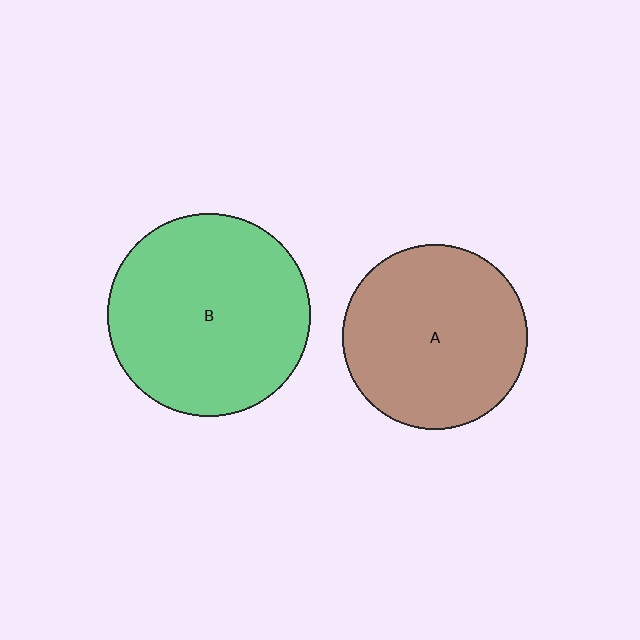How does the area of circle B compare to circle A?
Approximately 1.2 times.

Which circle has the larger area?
Circle B (green).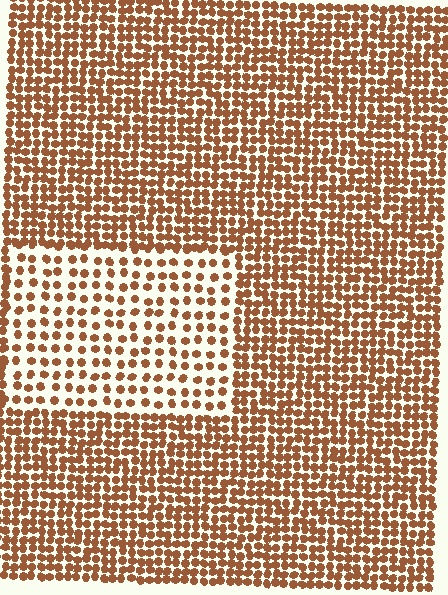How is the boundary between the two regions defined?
The boundary is defined by a change in element density (approximately 2.0x ratio). All elements are the same color, size, and shape.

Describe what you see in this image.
The image contains small brown elements arranged at two different densities. A rectangle-shaped region is visible where the elements are less densely packed than the surrounding area.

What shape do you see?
I see a rectangle.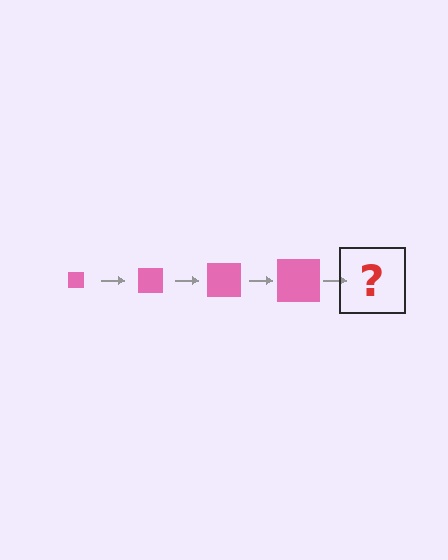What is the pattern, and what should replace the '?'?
The pattern is that the square gets progressively larger each step. The '?' should be a pink square, larger than the previous one.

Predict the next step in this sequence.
The next step is a pink square, larger than the previous one.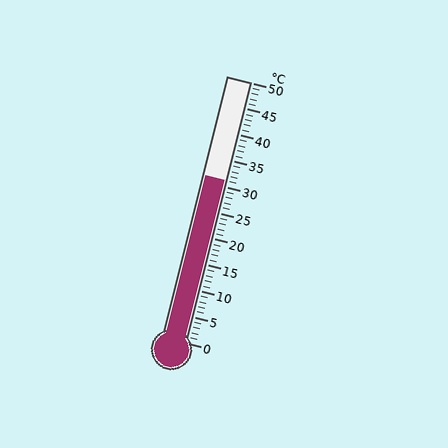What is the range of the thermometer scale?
The thermometer scale ranges from 0°C to 50°C.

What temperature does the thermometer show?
The thermometer shows approximately 31°C.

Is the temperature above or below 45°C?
The temperature is below 45°C.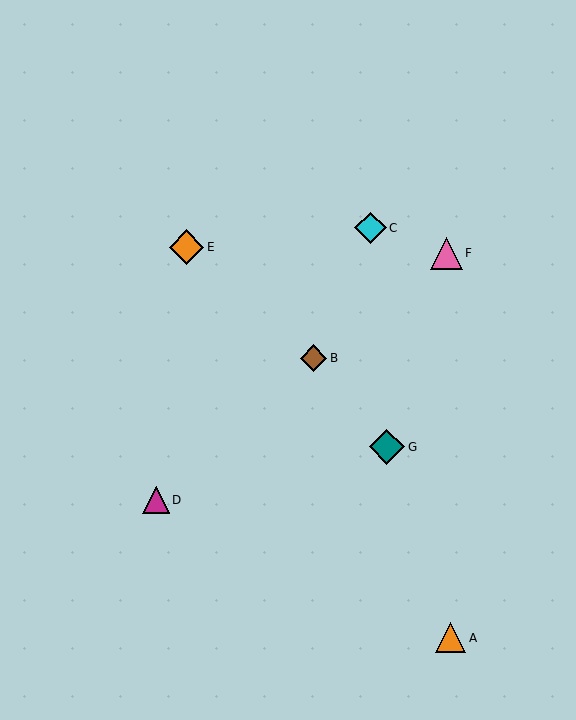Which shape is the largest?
The teal diamond (labeled G) is the largest.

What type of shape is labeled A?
Shape A is an orange triangle.